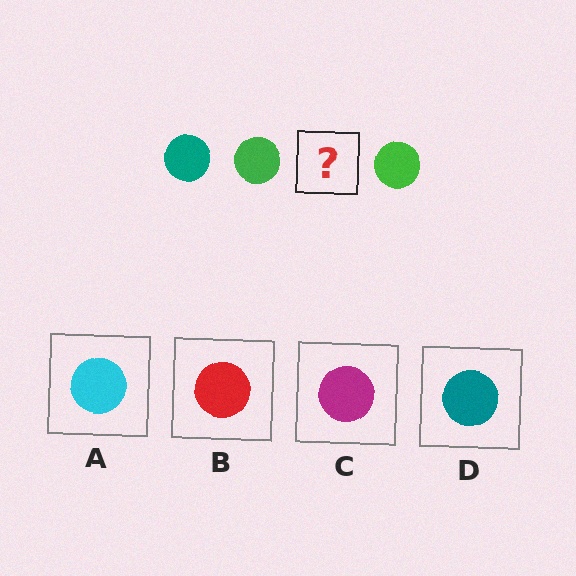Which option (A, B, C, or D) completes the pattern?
D.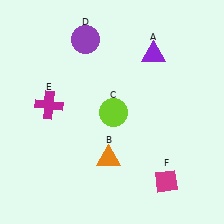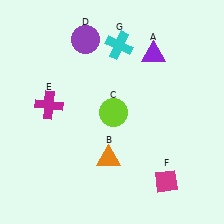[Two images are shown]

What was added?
A cyan cross (G) was added in Image 2.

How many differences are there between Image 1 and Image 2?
There is 1 difference between the two images.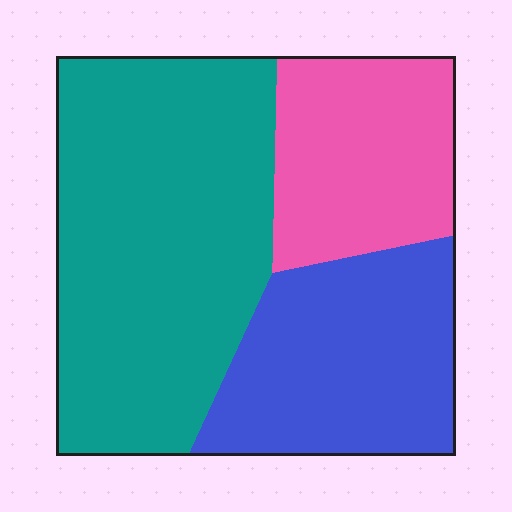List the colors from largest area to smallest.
From largest to smallest: teal, blue, pink.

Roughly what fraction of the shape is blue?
Blue covers roughly 30% of the shape.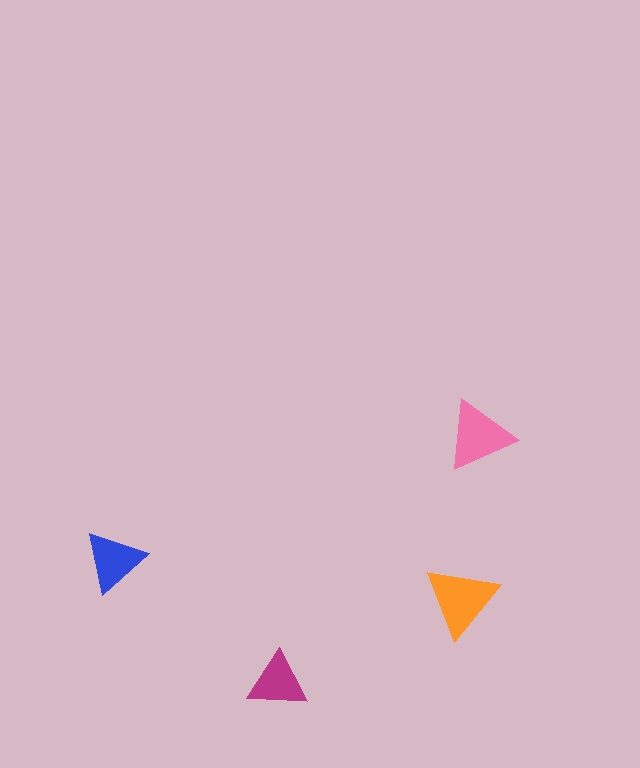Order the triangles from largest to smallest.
the orange one, the pink one, the blue one, the magenta one.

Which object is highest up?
The pink triangle is topmost.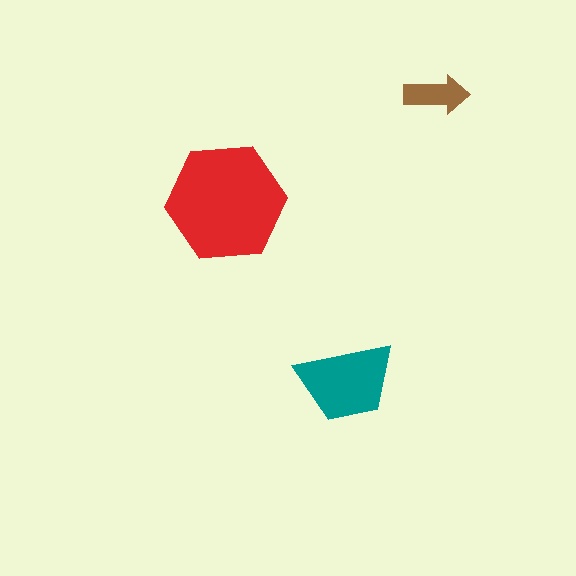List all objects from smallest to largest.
The brown arrow, the teal trapezoid, the red hexagon.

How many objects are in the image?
There are 3 objects in the image.